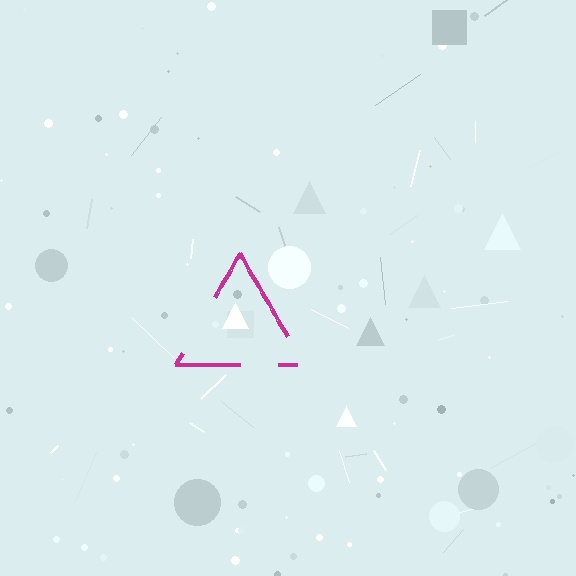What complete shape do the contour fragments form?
The contour fragments form a triangle.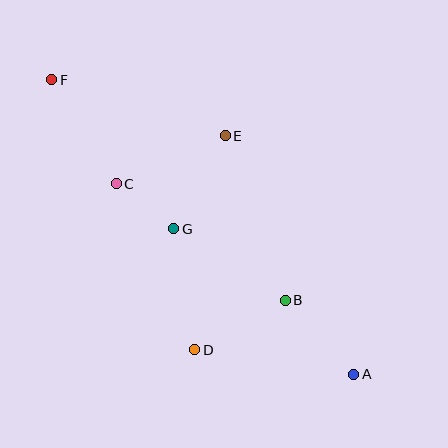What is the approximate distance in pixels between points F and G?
The distance between F and G is approximately 193 pixels.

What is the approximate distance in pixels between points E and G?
The distance between E and G is approximately 106 pixels.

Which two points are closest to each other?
Points C and G are closest to each other.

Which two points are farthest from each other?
Points A and F are farthest from each other.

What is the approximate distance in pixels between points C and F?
The distance between C and F is approximately 122 pixels.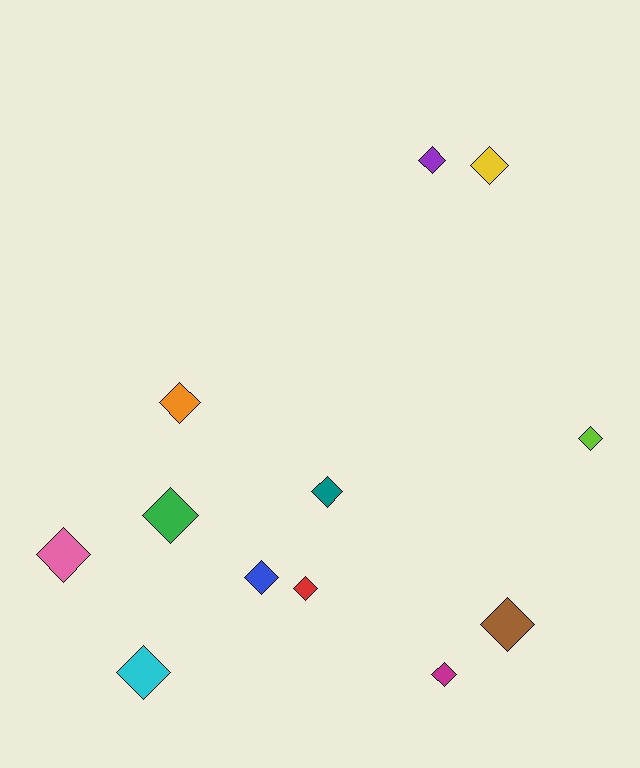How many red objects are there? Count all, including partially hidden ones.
There is 1 red object.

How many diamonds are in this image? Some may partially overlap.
There are 12 diamonds.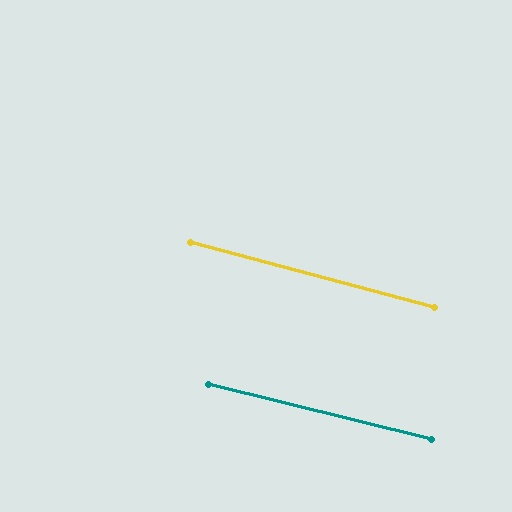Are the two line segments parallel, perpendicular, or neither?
Parallel — their directions differ by only 0.8°.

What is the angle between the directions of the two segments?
Approximately 1 degree.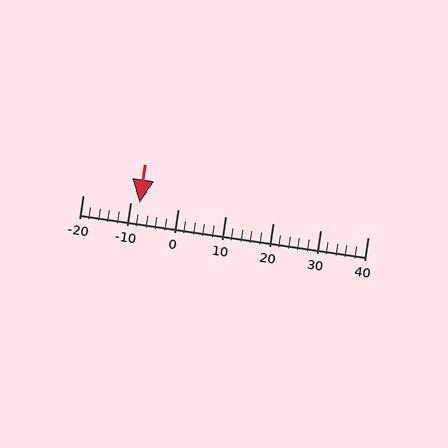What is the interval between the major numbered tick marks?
The major tick marks are spaced 10 units apart.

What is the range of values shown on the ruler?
The ruler shows values from -20 to 40.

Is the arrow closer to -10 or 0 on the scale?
The arrow is closer to -10.